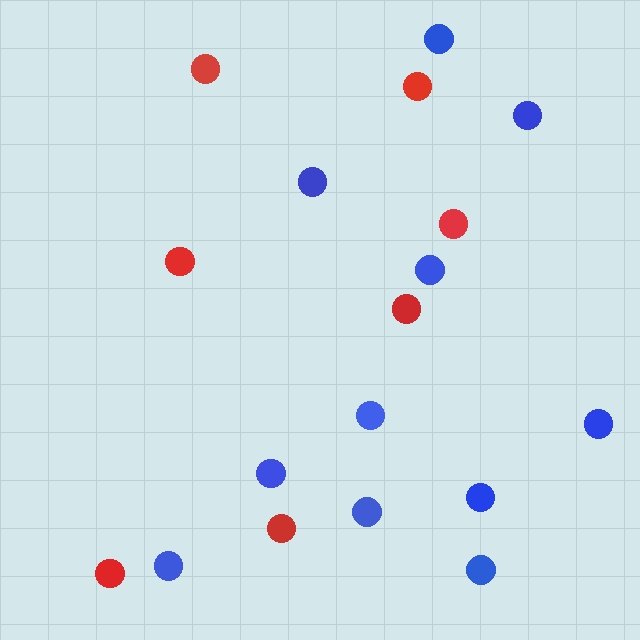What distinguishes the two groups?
There are 2 groups: one group of blue circles (11) and one group of red circles (7).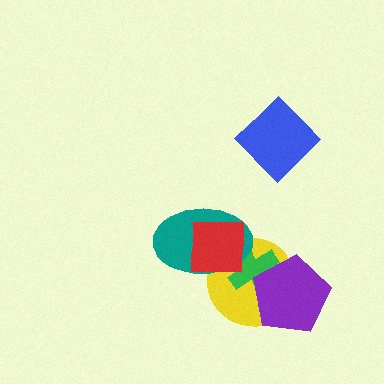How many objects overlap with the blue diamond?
0 objects overlap with the blue diamond.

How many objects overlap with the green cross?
4 objects overlap with the green cross.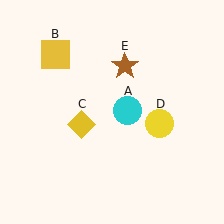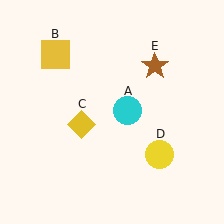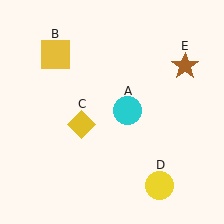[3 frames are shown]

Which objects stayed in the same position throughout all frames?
Cyan circle (object A) and yellow square (object B) and yellow diamond (object C) remained stationary.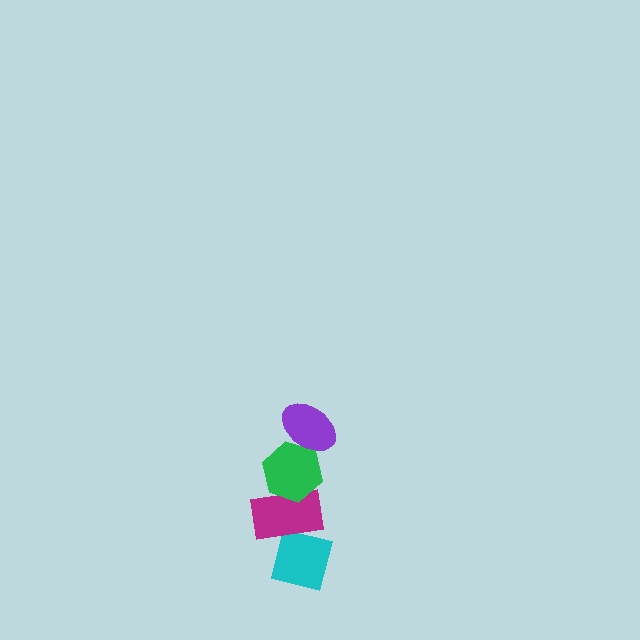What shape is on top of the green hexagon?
The purple ellipse is on top of the green hexagon.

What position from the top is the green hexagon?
The green hexagon is 2nd from the top.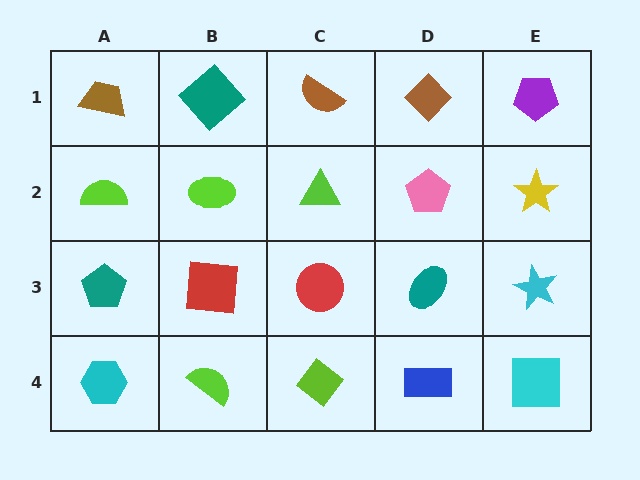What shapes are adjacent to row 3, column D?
A pink pentagon (row 2, column D), a blue rectangle (row 4, column D), a red circle (row 3, column C), a cyan star (row 3, column E).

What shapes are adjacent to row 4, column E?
A cyan star (row 3, column E), a blue rectangle (row 4, column D).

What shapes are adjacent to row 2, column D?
A brown diamond (row 1, column D), a teal ellipse (row 3, column D), a lime triangle (row 2, column C), a yellow star (row 2, column E).